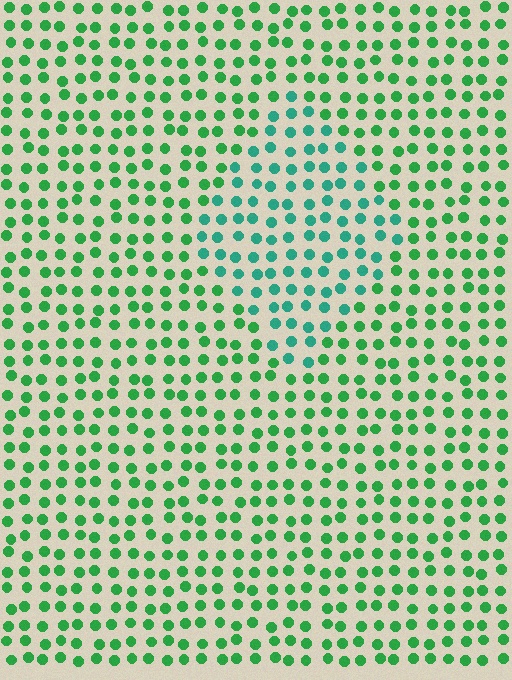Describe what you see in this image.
The image is filled with small green elements in a uniform arrangement. A diamond-shaped region is visible where the elements are tinted to a slightly different hue, forming a subtle color boundary.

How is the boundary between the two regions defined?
The boundary is defined purely by a slight shift in hue (about 32 degrees). Spacing, size, and orientation are identical on both sides.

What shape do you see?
I see a diamond.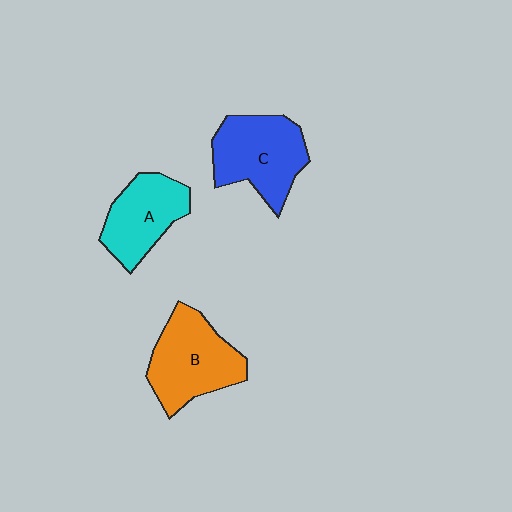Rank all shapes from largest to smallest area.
From largest to smallest: B (orange), C (blue), A (cyan).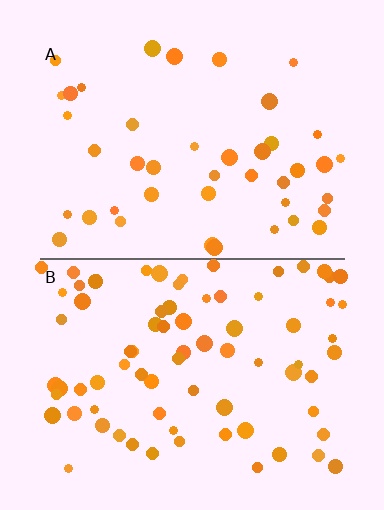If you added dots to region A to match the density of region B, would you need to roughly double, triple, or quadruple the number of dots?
Approximately double.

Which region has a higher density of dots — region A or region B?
B (the bottom).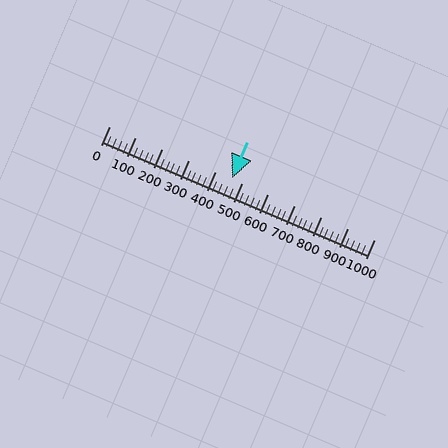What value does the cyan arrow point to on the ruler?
The cyan arrow points to approximately 463.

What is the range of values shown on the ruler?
The ruler shows values from 0 to 1000.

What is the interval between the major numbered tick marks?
The major tick marks are spaced 100 units apart.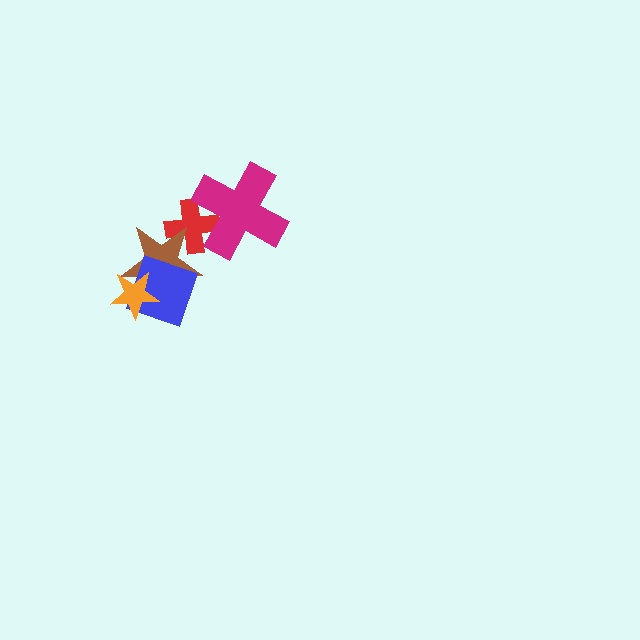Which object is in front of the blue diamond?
The orange star is in front of the blue diamond.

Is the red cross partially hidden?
Yes, it is partially covered by another shape.